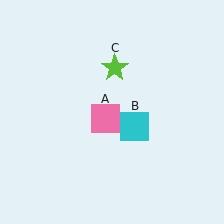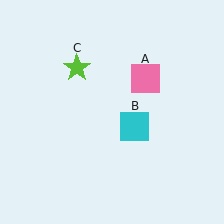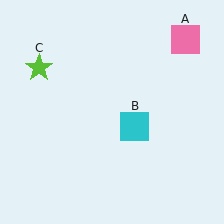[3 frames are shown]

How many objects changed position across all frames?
2 objects changed position: pink square (object A), lime star (object C).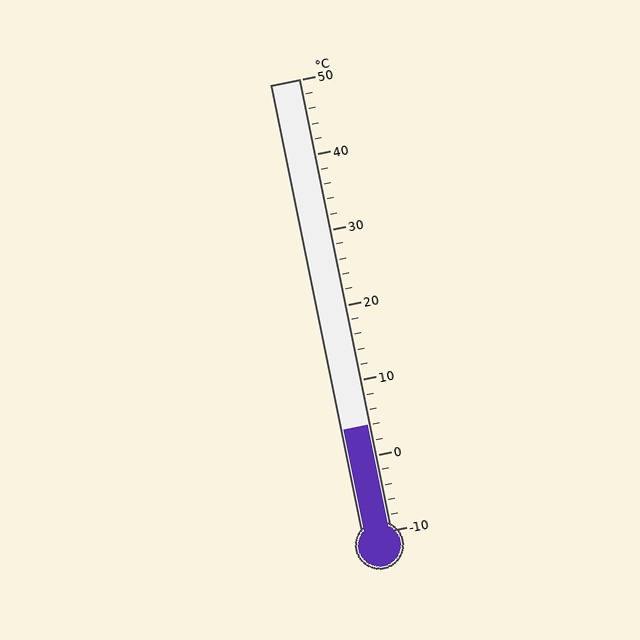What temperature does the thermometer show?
The thermometer shows approximately 4°C.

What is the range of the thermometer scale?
The thermometer scale ranges from -10°C to 50°C.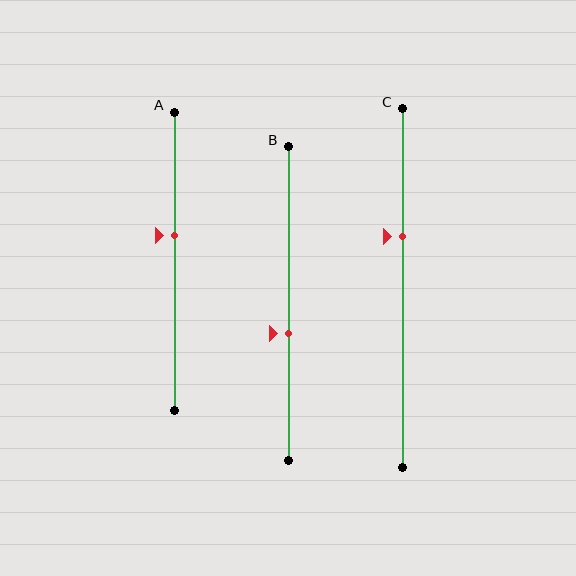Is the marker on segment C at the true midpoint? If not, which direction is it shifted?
No, the marker on segment C is shifted upward by about 14% of the segment length.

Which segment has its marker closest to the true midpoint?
Segment A has its marker closest to the true midpoint.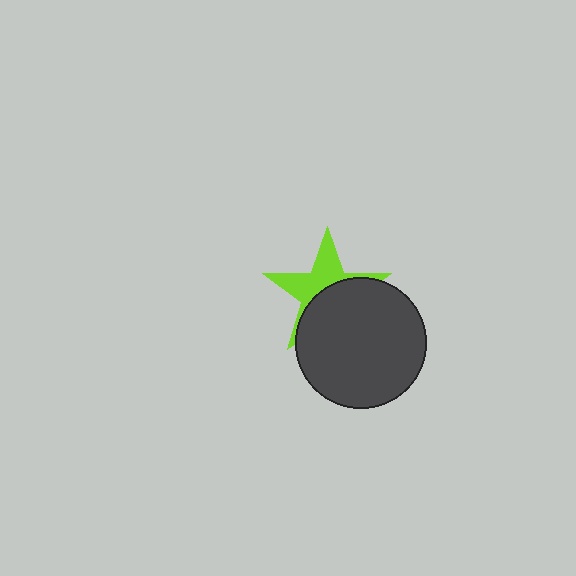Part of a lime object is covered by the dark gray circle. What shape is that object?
It is a star.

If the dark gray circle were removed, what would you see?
You would see the complete lime star.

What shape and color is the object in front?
The object in front is a dark gray circle.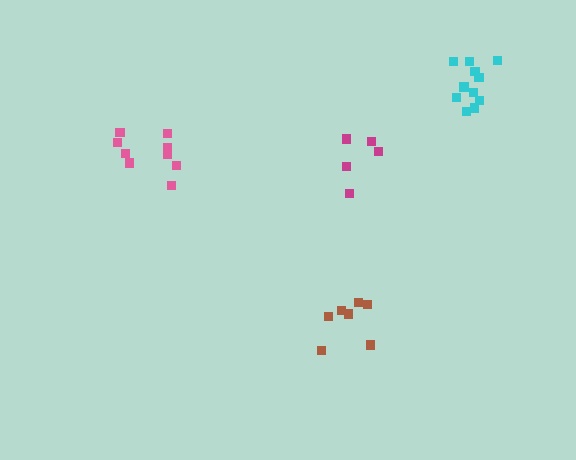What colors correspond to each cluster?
The clusters are colored: magenta, brown, cyan, pink.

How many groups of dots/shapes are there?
There are 4 groups.